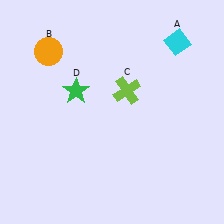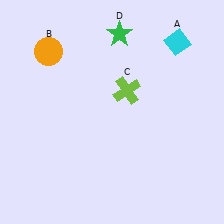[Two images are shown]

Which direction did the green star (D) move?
The green star (D) moved up.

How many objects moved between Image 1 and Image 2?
1 object moved between the two images.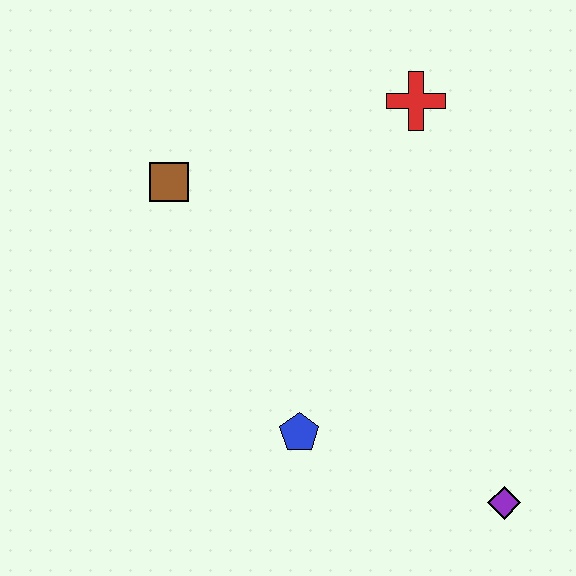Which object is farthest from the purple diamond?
The brown square is farthest from the purple diamond.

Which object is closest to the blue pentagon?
The purple diamond is closest to the blue pentagon.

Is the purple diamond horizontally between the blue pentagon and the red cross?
No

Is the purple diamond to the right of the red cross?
Yes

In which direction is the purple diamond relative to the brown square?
The purple diamond is to the right of the brown square.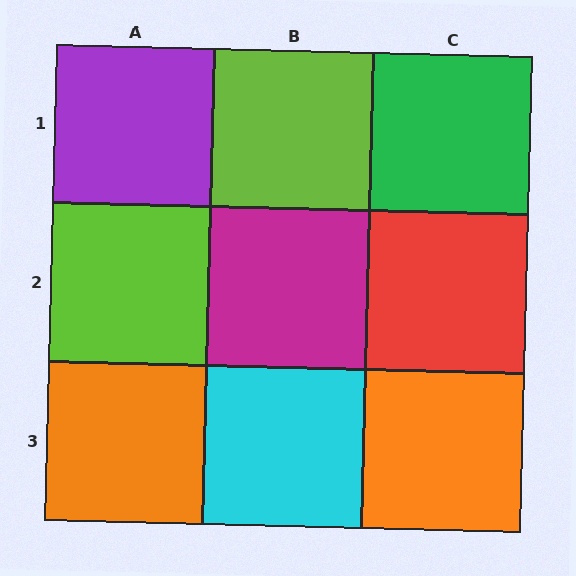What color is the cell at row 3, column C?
Orange.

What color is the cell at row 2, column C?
Red.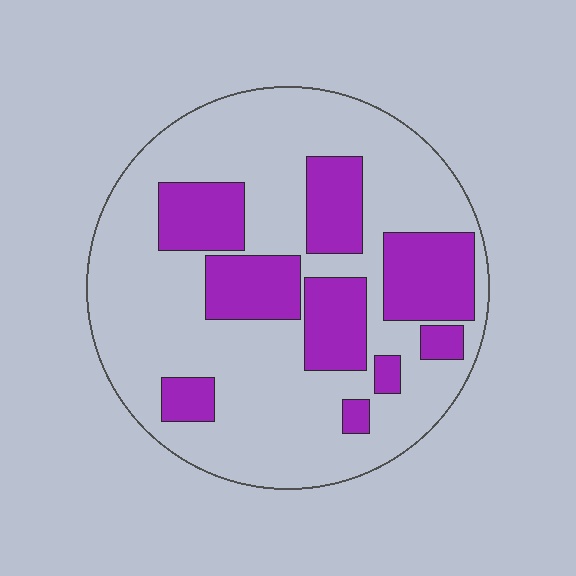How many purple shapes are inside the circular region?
9.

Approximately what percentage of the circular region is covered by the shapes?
Approximately 30%.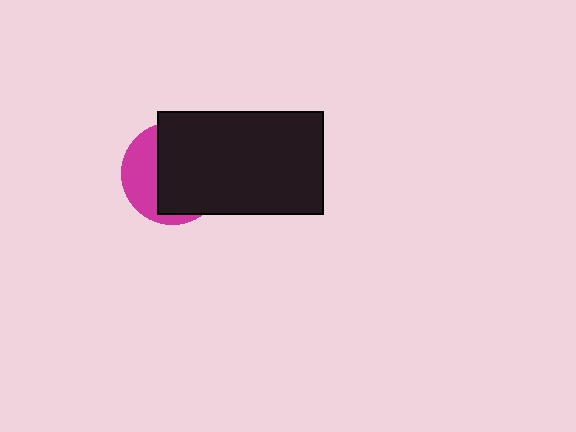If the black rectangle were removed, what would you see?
You would see the complete magenta circle.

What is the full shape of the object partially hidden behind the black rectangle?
The partially hidden object is a magenta circle.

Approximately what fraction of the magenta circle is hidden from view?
Roughly 64% of the magenta circle is hidden behind the black rectangle.